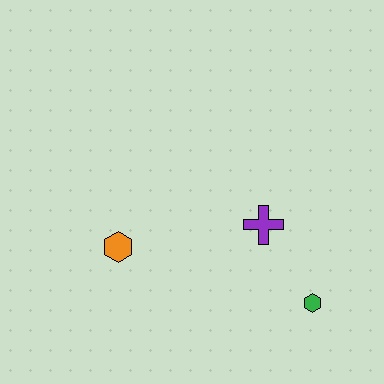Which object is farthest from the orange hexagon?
The green hexagon is farthest from the orange hexagon.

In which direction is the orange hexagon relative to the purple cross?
The orange hexagon is to the left of the purple cross.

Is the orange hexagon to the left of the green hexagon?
Yes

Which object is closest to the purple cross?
The green hexagon is closest to the purple cross.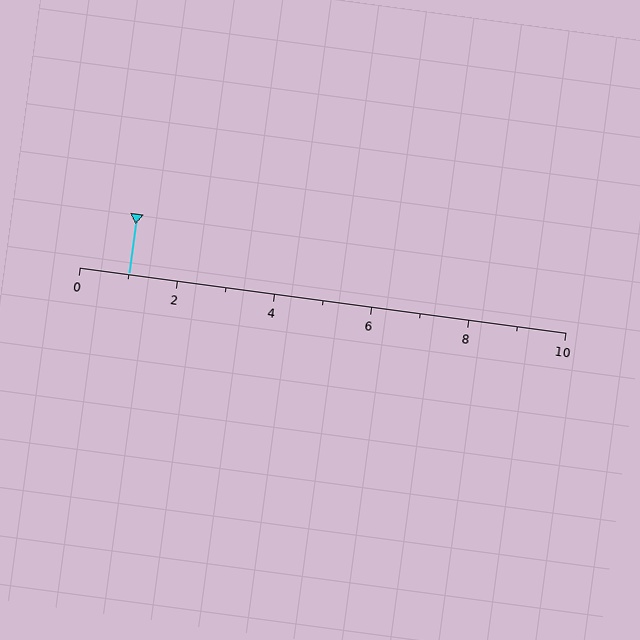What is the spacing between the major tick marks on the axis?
The major ticks are spaced 2 apart.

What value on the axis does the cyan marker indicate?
The marker indicates approximately 1.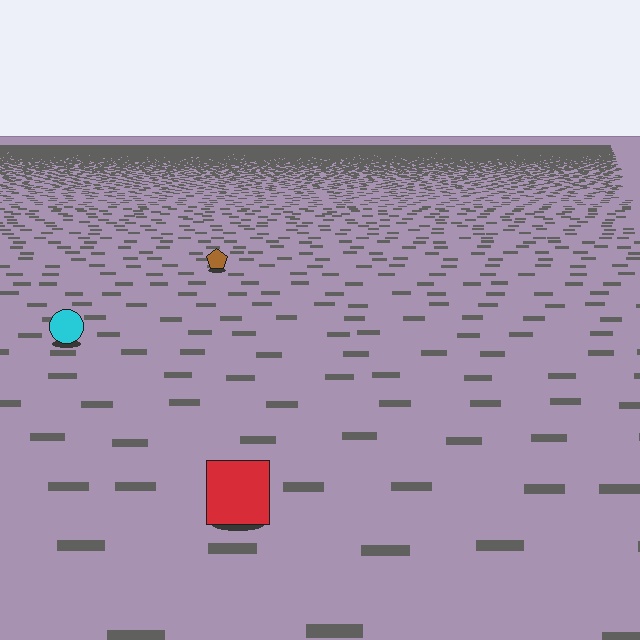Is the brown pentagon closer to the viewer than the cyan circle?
No. The cyan circle is closer — you can tell from the texture gradient: the ground texture is coarser near it.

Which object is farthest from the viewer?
The brown pentagon is farthest from the viewer. It appears smaller and the ground texture around it is denser.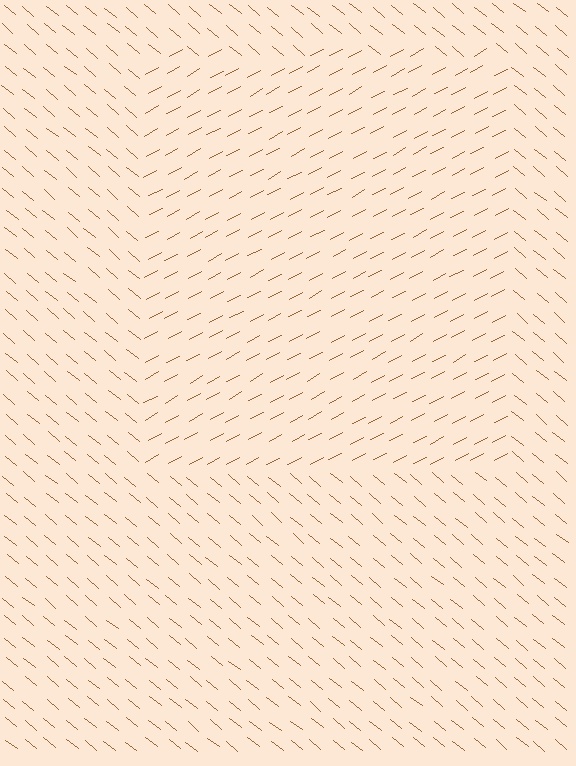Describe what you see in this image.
The image is filled with small brown line segments. A rectangle region in the image has lines oriented differently from the surrounding lines, creating a visible texture boundary.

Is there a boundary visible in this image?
Yes, there is a texture boundary formed by a change in line orientation.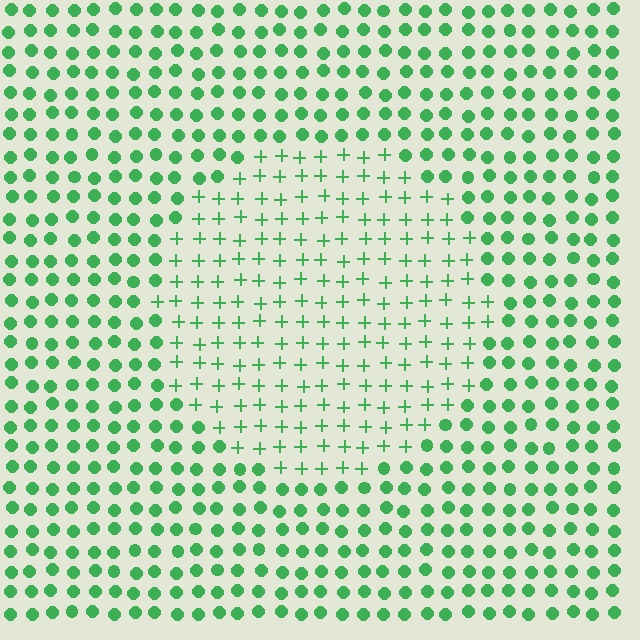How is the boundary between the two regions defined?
The boundary is defined by a change in element shape: plus signs inside vs. circles outside. All elements share the same color and spacing.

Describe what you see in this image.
The image is filled with small green elements arranged in a uniform grid. A circle-shaped region contains plus signs, while the surrounding area contains circles. The boundary is defined purely by the change in element shape.